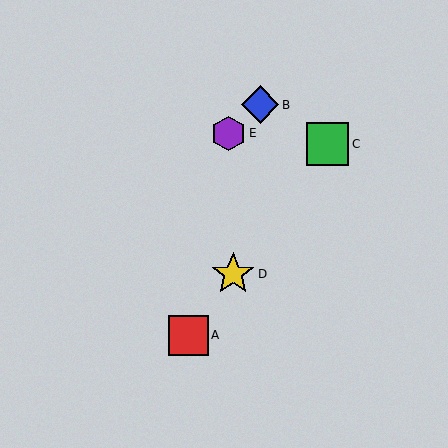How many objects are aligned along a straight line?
3 objects (A, C, D) are aligned along a straight line.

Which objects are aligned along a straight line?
Objects A, C, D are aligned along a straight line.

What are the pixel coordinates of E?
Object E is at (229, 133).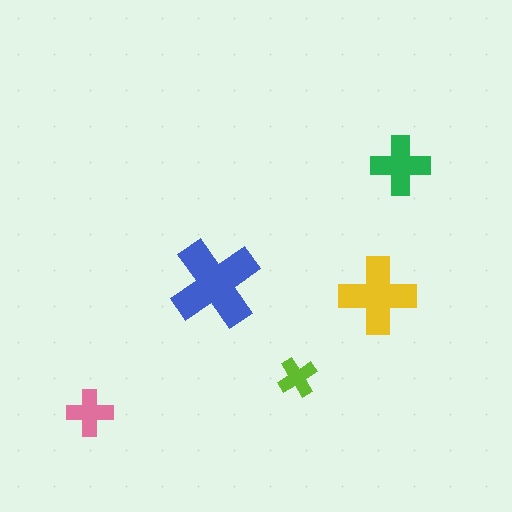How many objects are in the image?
There are 5 objects in the image.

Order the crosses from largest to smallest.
the blue one, the yellow one, the green one, the pink one, the lime one.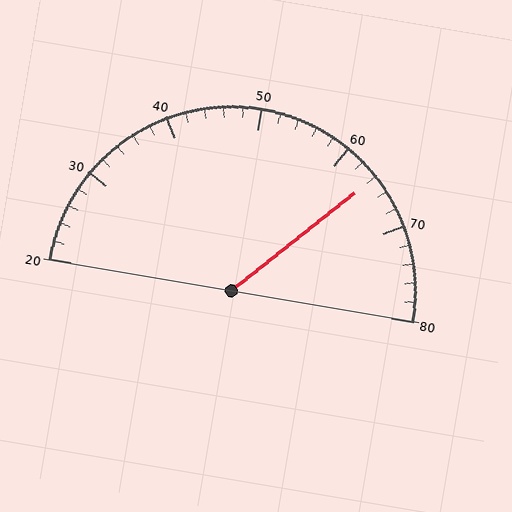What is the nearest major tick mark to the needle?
The nearest major tick mark is 60.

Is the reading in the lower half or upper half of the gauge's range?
The reading is in the upper half of the range (20 to 80).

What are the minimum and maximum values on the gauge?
The gauge ranges from 20 to 80.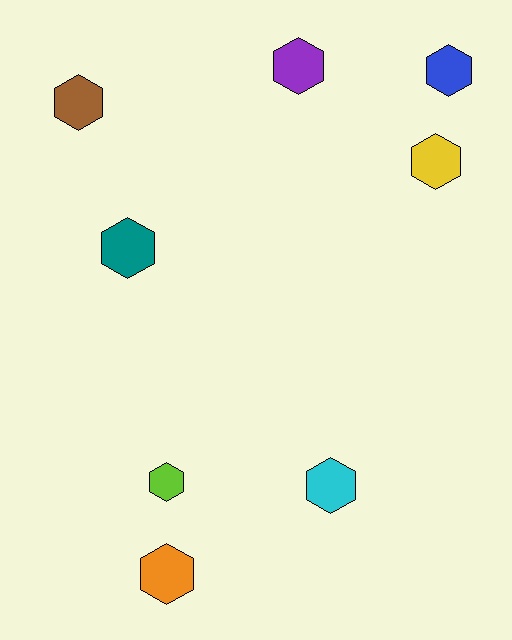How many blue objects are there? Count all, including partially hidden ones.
There is 1 blue object.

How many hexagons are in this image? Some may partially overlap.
There are 8 hexagons.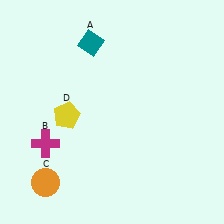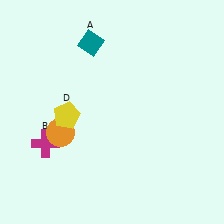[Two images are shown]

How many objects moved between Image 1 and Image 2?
1 object moved between the two images.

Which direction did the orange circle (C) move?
The orange circle (C) moved up.